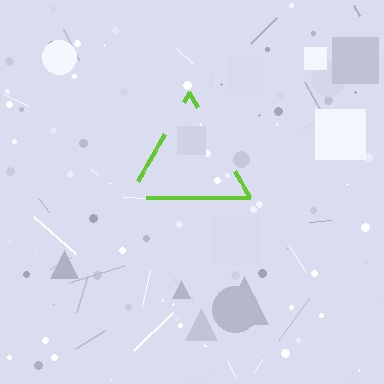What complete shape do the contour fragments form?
The contour fragments form a triangle.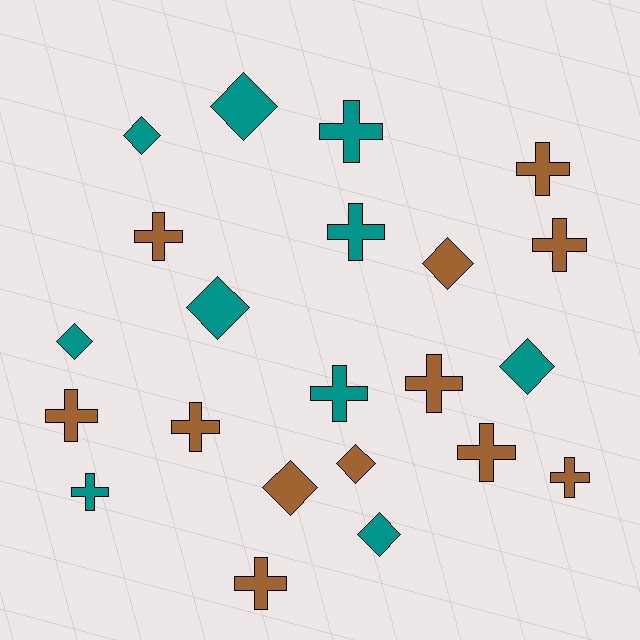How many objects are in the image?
There are 22 objects.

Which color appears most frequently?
Brown, with 12 objects.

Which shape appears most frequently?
Cross, with 13 objects.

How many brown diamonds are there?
There are 3 brown diamonds.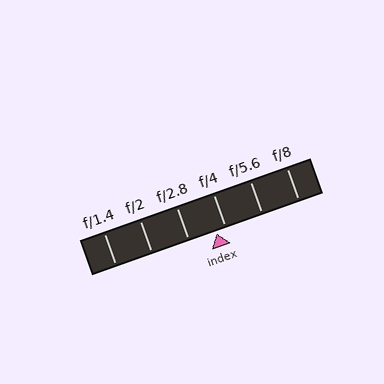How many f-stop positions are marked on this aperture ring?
There are 6 f-stop positions marked.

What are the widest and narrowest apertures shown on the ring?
The widest aperture shown is f/1.4 and the narrowest is f/8.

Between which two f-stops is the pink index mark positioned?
The index mark is between f/2.8 and f/4.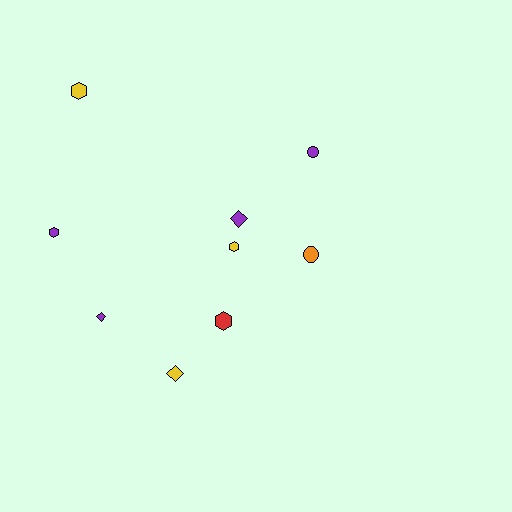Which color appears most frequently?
Purple, with 4 objects.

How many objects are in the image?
There are 9 objects.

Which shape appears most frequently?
Hexagon, with 4 objects.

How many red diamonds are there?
There are no red diamonds.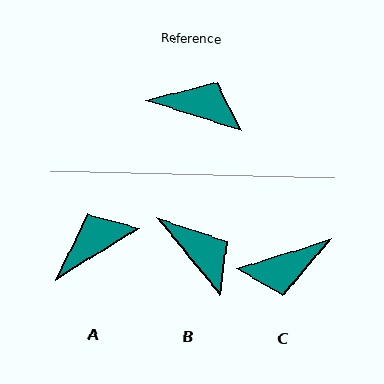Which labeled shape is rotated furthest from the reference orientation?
C, about 145 degrees away.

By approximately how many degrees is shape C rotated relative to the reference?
Approximately 145 degrees clockwise.